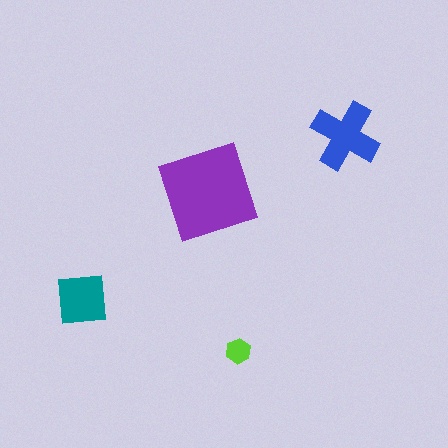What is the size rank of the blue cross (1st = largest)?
2nd.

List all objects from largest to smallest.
The purple diamond, the blue cross, the teal square, the lime hexagon.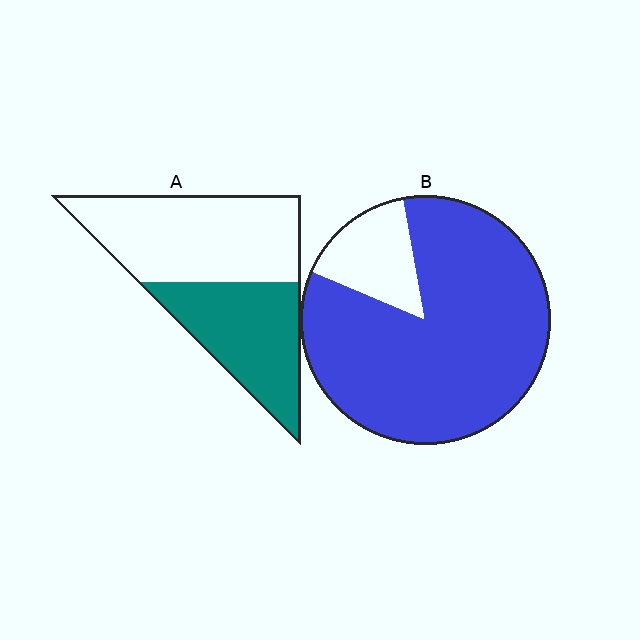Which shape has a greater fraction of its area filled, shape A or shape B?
Shape B.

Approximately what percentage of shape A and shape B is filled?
A is approximately 45% and B is approximately 85%.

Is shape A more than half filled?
No.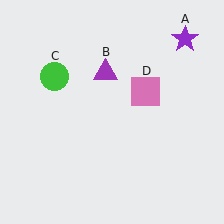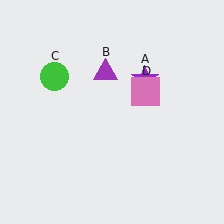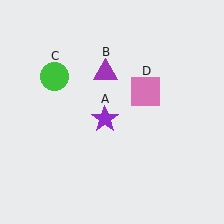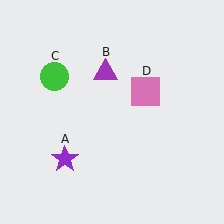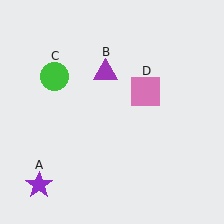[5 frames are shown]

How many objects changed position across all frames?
1 object changed position: purple star (object A).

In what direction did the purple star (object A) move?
The purple star (object A) moved down and to the left.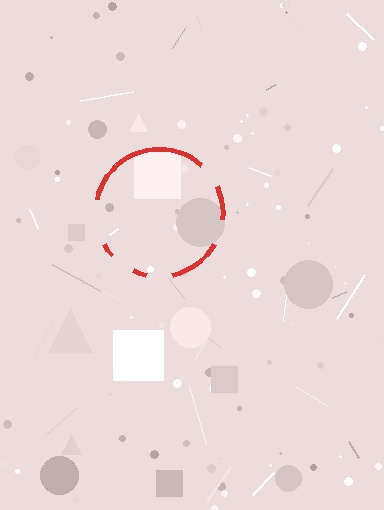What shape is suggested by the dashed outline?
The dashed outline suggests a circle.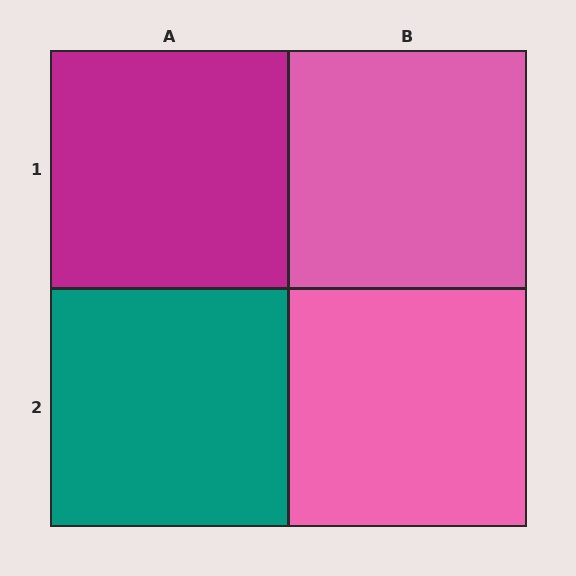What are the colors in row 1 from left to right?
Magenta, pink.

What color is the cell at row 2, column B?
Pink.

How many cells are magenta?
1 cell is magenta.